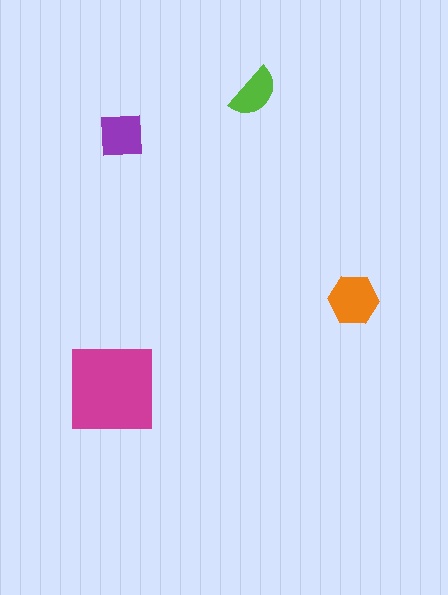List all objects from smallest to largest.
The lime semicircle, the purple square, the orange hexagon, the magenta square.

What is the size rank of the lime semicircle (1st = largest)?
4th.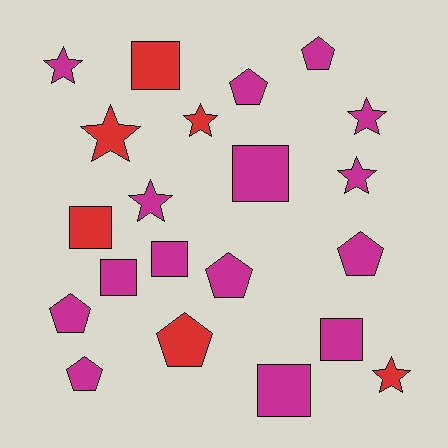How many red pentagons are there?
There is 1 red pentagon.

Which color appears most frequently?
Magenta, with 15 objects.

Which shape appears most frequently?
Pentagon, with 7 objects.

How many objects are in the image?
There are 21 objects.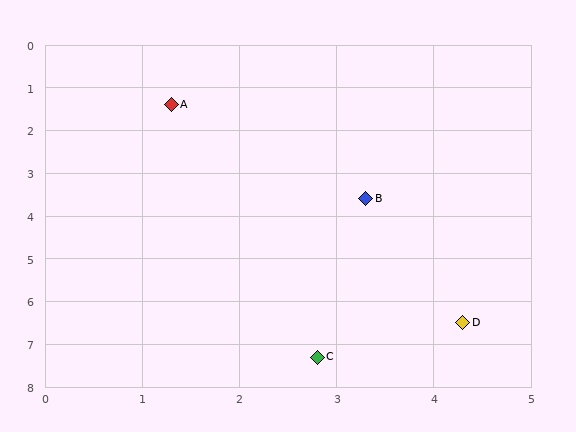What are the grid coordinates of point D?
Point D is at approximately (4.3, 6.5).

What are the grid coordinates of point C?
Point C is at approximately (2.8, 7.3).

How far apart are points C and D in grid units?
Points C and D are about 1.7 grid units apart.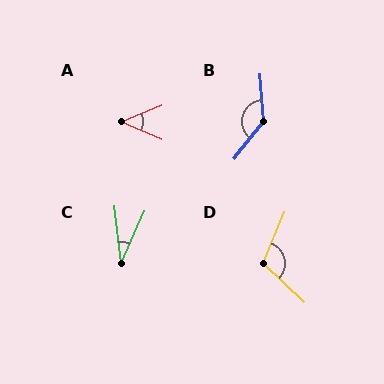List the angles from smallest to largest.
C (31°), A (46°), D (111°), B (138°).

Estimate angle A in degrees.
Approximately 46 degrees.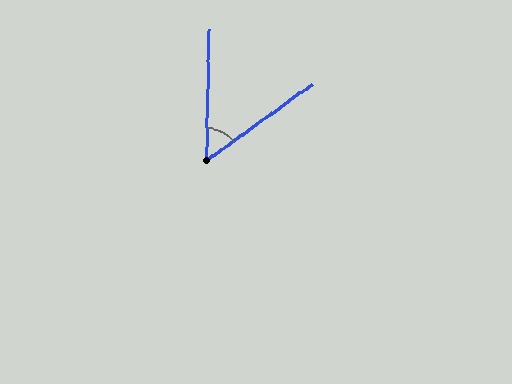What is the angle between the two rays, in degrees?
Approximately 53 degrees.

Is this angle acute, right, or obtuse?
It is acute.